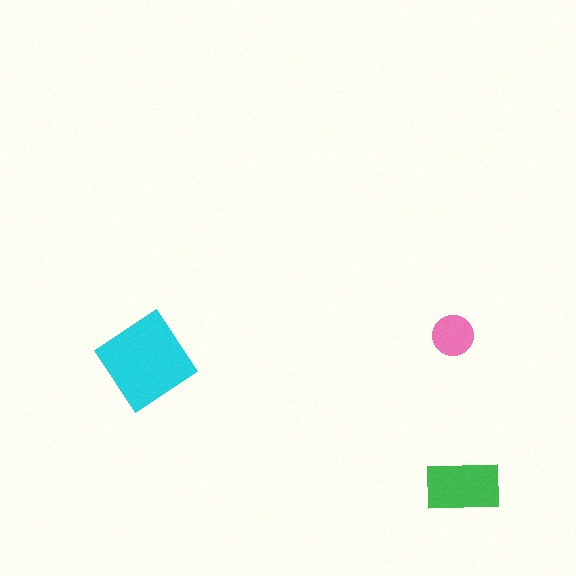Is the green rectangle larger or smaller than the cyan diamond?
Smaller.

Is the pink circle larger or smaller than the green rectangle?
Smaller.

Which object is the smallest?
The pink circle.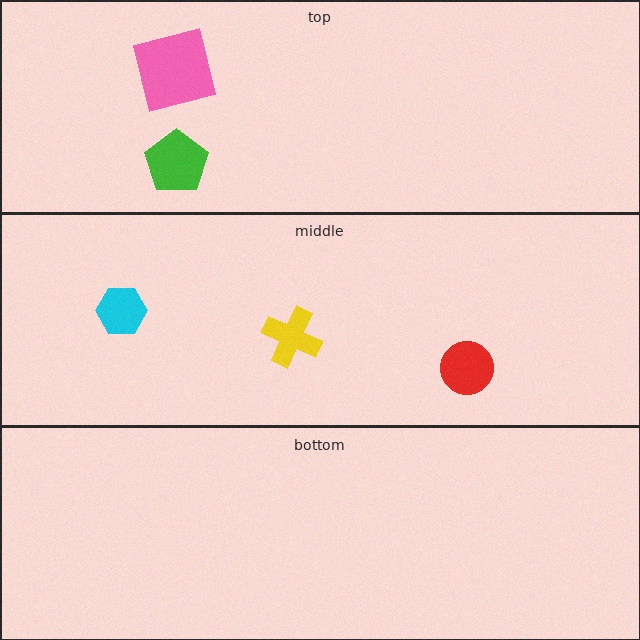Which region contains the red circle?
The middle region.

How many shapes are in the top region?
2.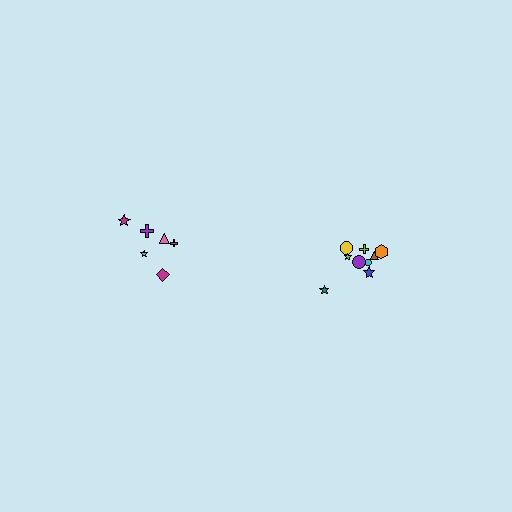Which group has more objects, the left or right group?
The right group.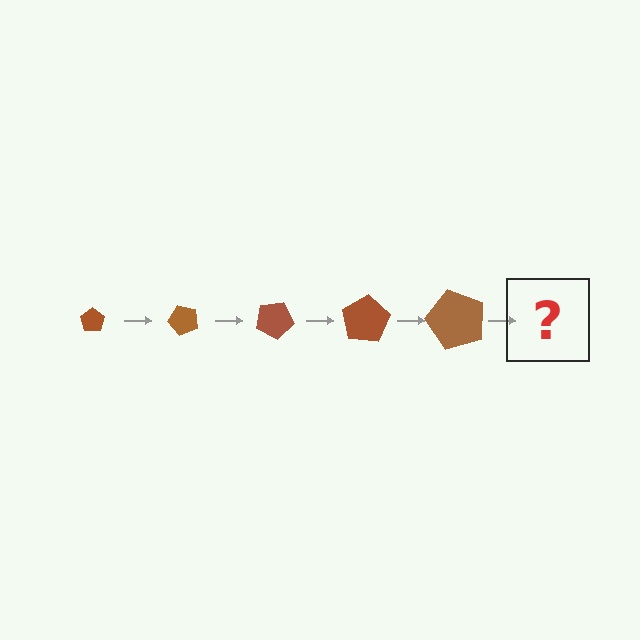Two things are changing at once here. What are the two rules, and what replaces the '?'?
The two rules are that the pentagon grows larger each step and it rotates 50 degrees each step. The '?' should be a pentagon, larger than the previous one and rotated 250 degrees from the start.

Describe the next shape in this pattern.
It should be a pentagon, larger than the previous one and rotated 250 degrees from the start.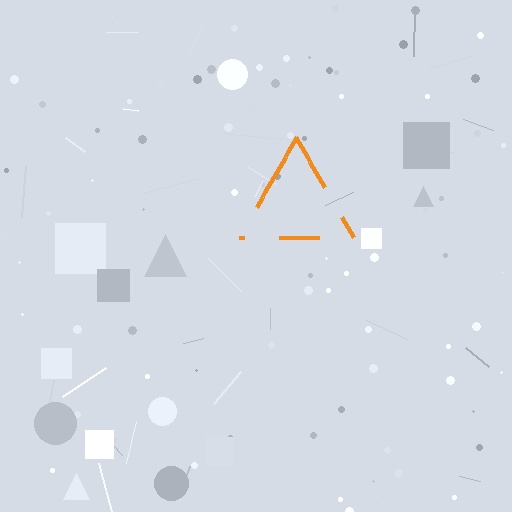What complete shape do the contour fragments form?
The contour fragments form a triangle.